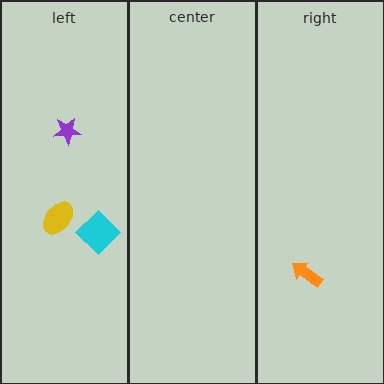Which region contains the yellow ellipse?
The left region.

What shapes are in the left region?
The cyan diamond, the purple star, the yellow ellipse.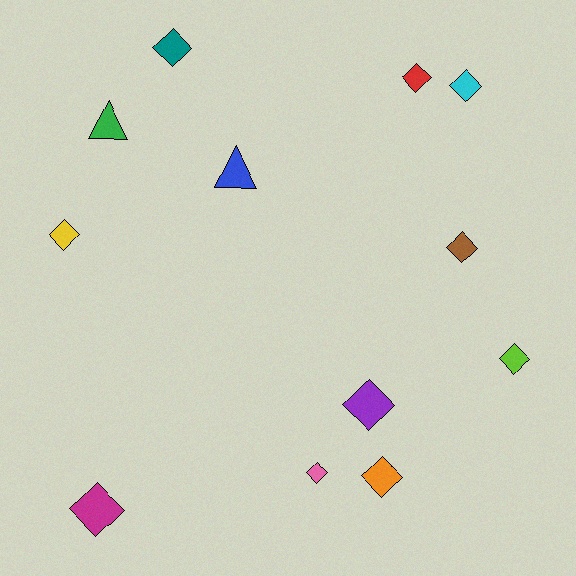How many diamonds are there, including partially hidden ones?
There are 10 diamonds.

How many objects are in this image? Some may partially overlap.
There are 12 objects.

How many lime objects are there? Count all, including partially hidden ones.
There is 1 lime object.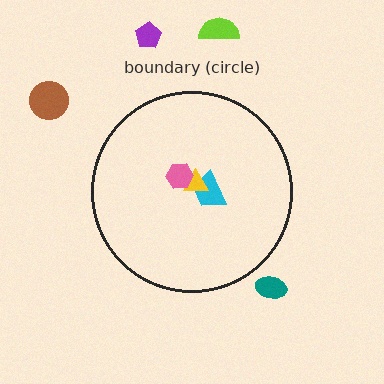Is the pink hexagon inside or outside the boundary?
Inside.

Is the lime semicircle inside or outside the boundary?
Outside.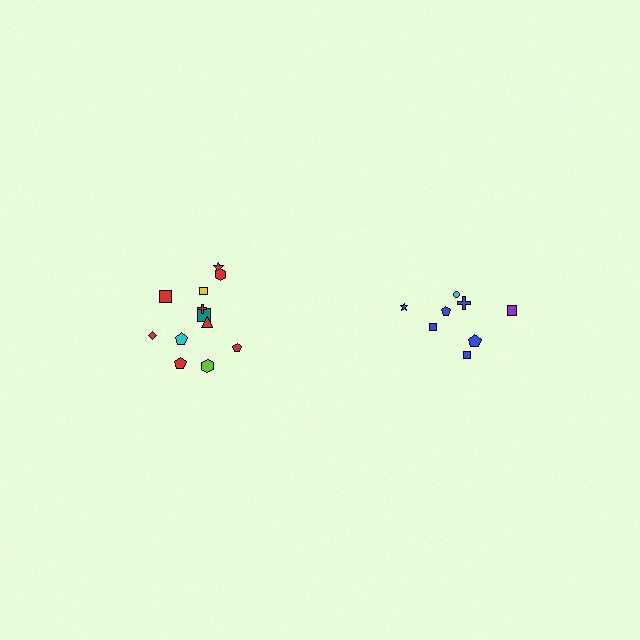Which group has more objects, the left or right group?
The left group.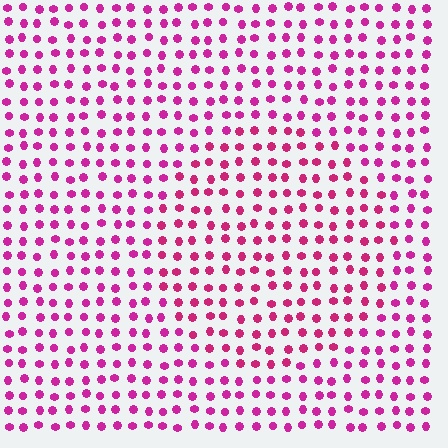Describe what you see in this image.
The image is filled with small magenta elements in a uniform arrangement. A circle-shaped region is visible where the elements are tinted to a slightly different hue, forming a subtle color boundary.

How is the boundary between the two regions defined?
The boundary is defined purely by a slight shift in hue (about 15 degrees). Spacing, size, and orientation are identical on both sides.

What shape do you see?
I see a circle.